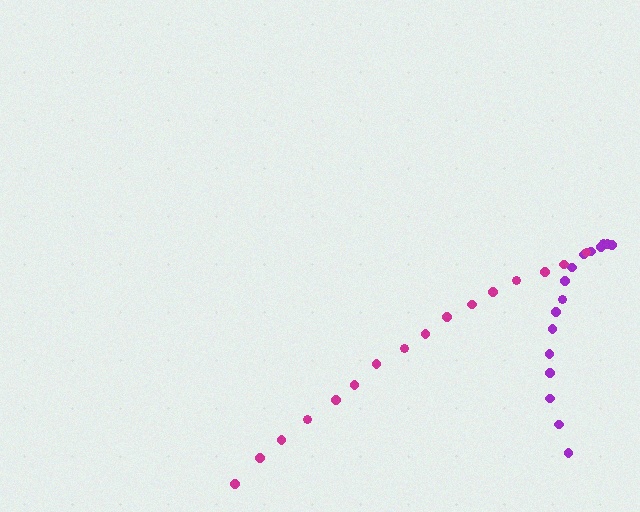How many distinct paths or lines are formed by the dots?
There are 2 distinct paths.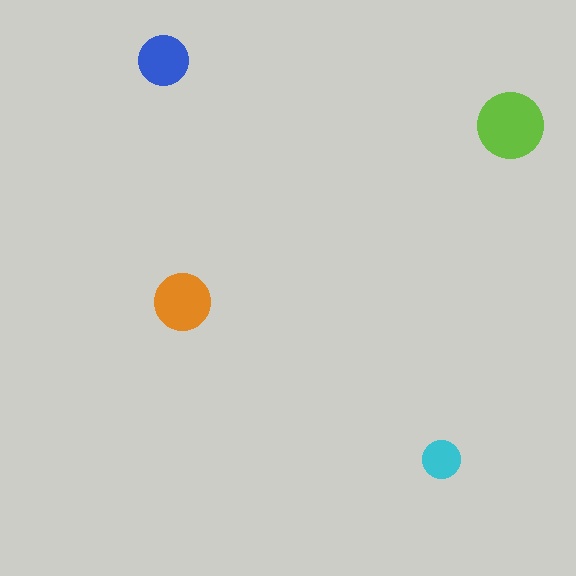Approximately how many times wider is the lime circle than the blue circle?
About 1.5 times wider.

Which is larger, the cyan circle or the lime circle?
The lime one.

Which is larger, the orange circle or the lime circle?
The lime one.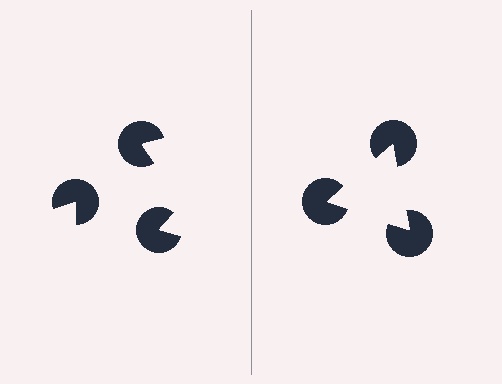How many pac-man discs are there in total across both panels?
6 — 3 on each side.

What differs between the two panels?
The pac-man discs are positioned identically on both sides; only the wedge orientations differ. On the right they align to a triangle; on the left they are misaligned.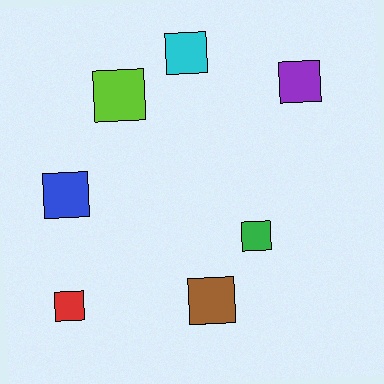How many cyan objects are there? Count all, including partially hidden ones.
There is 1 cyan object.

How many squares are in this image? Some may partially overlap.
There are 7 squares.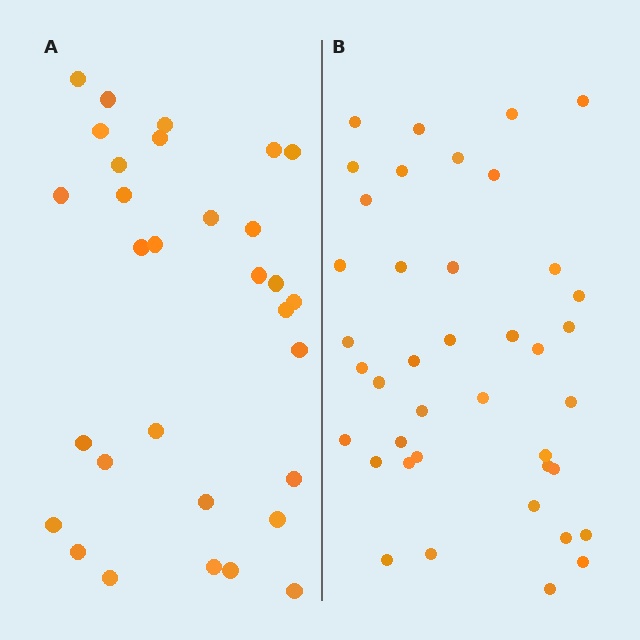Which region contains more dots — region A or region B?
Region B (the right region) has more dots.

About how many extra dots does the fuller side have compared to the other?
Region B has roughly 8 or so more dots than region A.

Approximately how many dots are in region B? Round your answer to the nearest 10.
About 40 dots.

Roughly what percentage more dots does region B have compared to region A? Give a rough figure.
About 30% more.